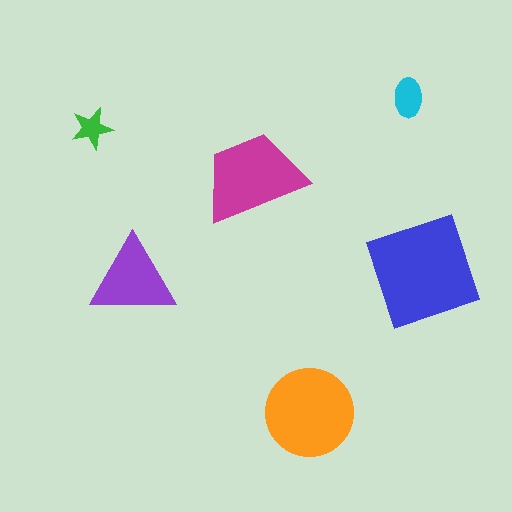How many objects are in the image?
There are 6 objects in the image.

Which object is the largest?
The blue square.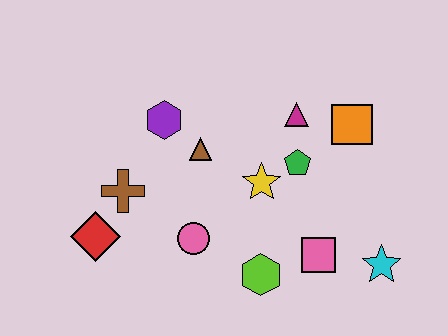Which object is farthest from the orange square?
The red diamond is farthest from the orange square.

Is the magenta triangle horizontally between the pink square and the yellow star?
Yes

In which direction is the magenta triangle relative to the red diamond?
The magenta triangle is to the right of the red diamond.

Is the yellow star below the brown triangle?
Yes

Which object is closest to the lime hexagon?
The pink square is closest to the lime hexagon.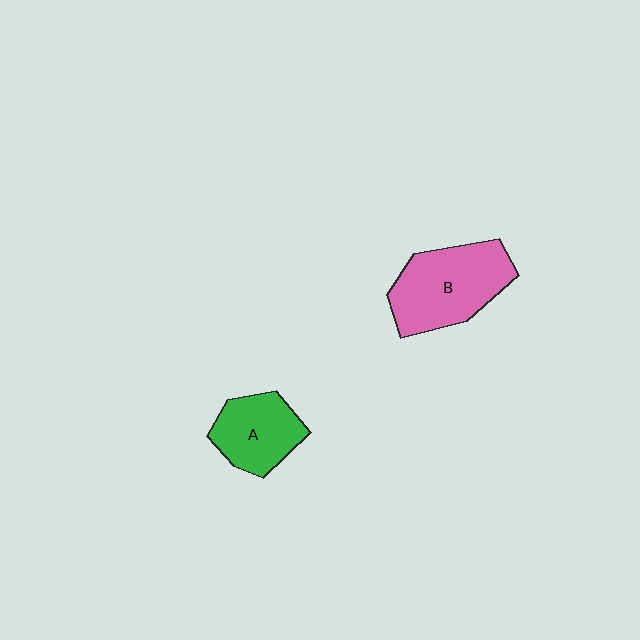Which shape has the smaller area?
Shape A (green).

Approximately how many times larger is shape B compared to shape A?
Approximately 1.5 times.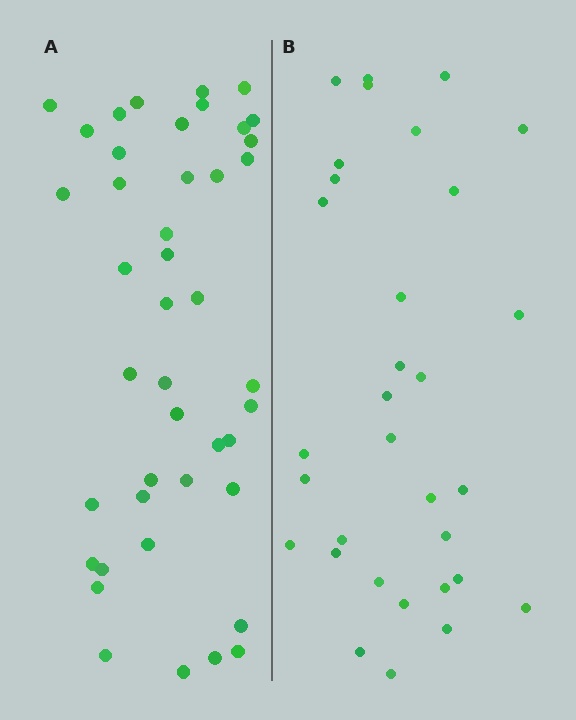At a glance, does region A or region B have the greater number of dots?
Region A (the left region) has more dots.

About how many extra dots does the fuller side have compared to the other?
Region A has roughly 12 or so more dots than region B.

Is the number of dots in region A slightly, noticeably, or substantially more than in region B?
Region A has noticeably more, but not dramatically so. The ratio is roughly 1.3 to 1.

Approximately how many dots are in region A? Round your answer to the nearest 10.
About 40 dots. (The exact count is 43, which rounds to 40.)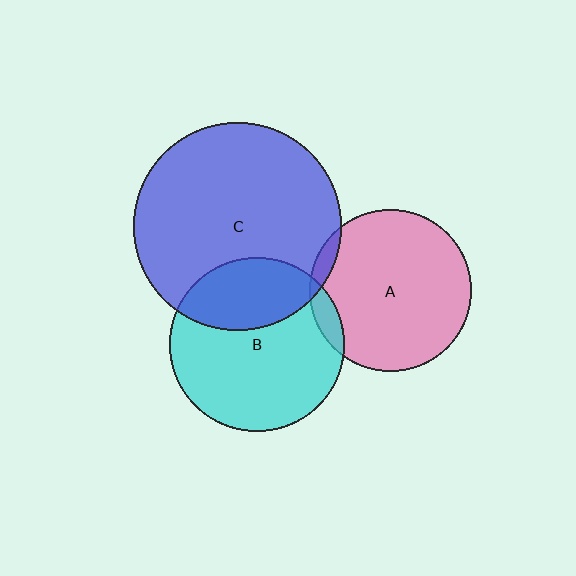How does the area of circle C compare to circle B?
Approximately 1.4 times.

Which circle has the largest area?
Circle C (blue).